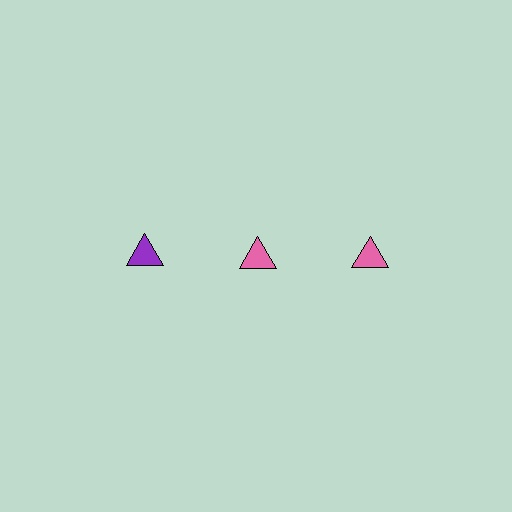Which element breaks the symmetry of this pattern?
The purple triangle in the top row, leftmost column breaks the symmetry. All other shapes are pink triangles.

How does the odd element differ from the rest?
It has a different color: purple instead of pink.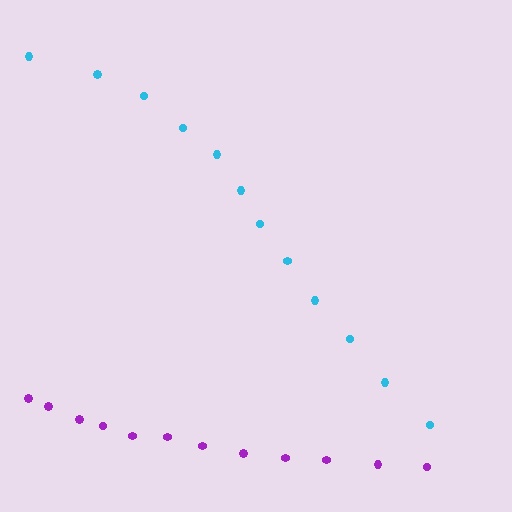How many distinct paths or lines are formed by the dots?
There are 2 distinct paths.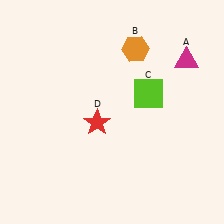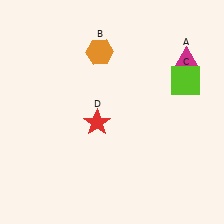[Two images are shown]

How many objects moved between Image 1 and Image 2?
2 objects moved between the two images.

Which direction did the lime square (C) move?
The lime square (C) moved right.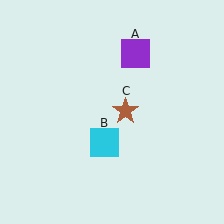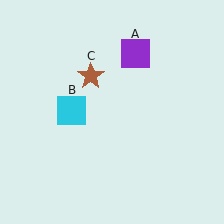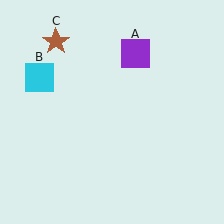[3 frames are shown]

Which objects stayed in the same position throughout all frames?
Purple square (object A) remained stationary.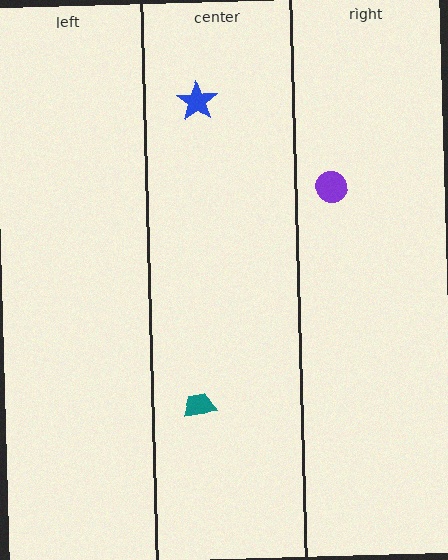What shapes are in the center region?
The blue star, the teal trapezoid.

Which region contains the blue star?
The center region.